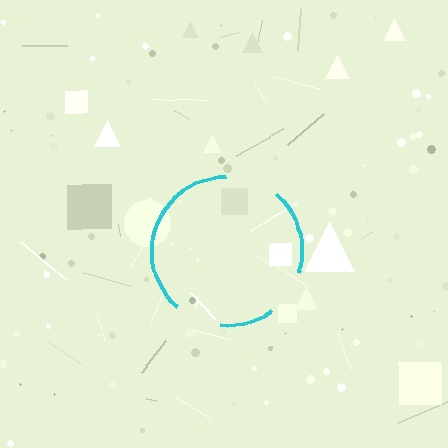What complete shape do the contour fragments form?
The contour fragments form a circle.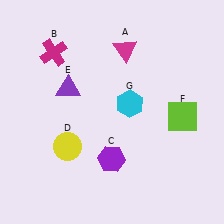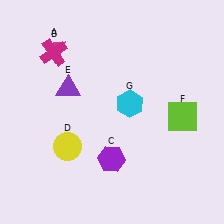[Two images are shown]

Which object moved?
The magenta triangle (A) moved left.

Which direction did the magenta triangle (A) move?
The magenta triangle (A) moved left.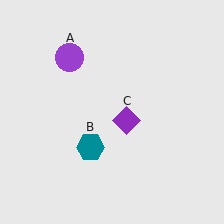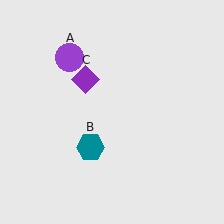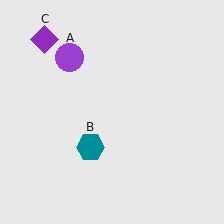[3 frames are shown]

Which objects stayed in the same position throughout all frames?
Purple circle (object A) and teal hexagon (object B) remained stationary.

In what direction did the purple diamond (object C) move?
The purple diamond (object C) moved up and to the left.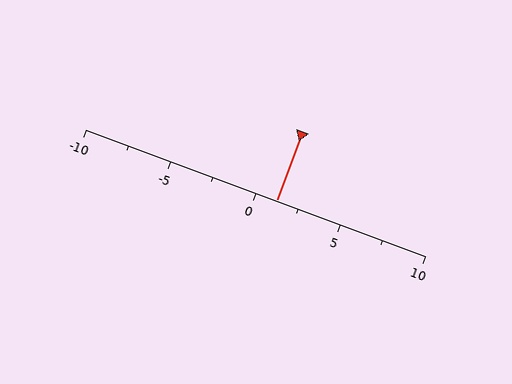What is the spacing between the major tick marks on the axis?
The major ticks are spaced 5 apart.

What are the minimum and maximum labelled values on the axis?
The axis runs from -10 to 10.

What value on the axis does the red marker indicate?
The marker indicates approximately 1.2.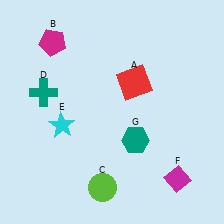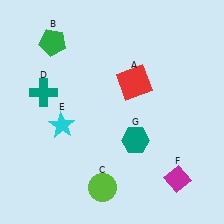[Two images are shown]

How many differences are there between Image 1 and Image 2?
There is 1 difference between the two images.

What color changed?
The pentagon (B) changed from magenta in Image 1 to green in Image 2.